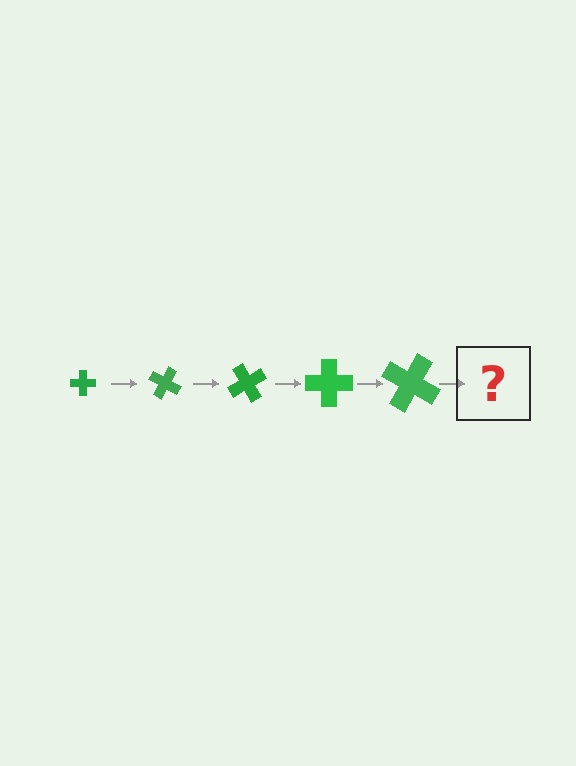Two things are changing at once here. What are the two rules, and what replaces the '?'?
The two rules are that the cross grows larger each step and it rotates 30 degrees each step. The '?' should be a cross, larger than the previous one and rotated 150 degrees from the start.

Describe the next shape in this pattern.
It should be a cross, larger than the previous one and rotated 150 degrees from the start.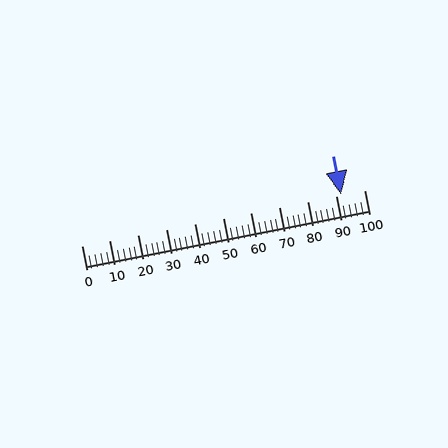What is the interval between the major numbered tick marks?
The major tick marks are spaced 10 units apart.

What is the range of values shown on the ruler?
The ruler shows values from 0 to 100.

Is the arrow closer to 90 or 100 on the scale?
The arrow is closer to 90.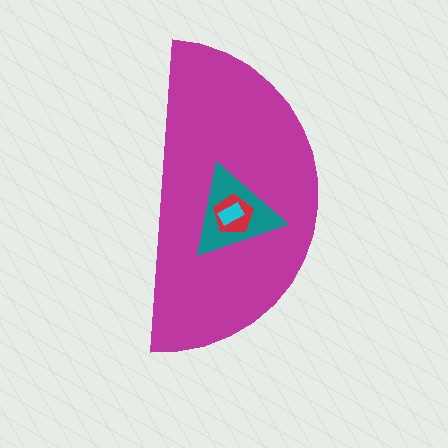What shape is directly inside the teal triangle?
The red pentagon.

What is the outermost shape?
The magenta semicircle.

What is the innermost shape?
The cyan rectangle.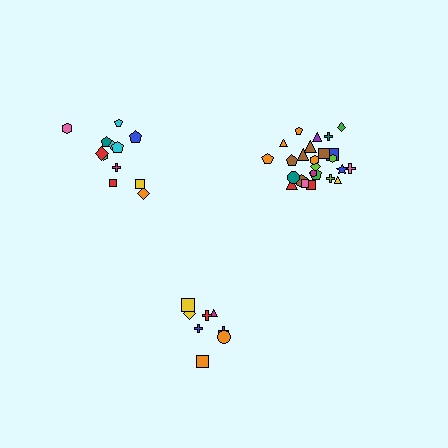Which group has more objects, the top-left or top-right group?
The top-right group.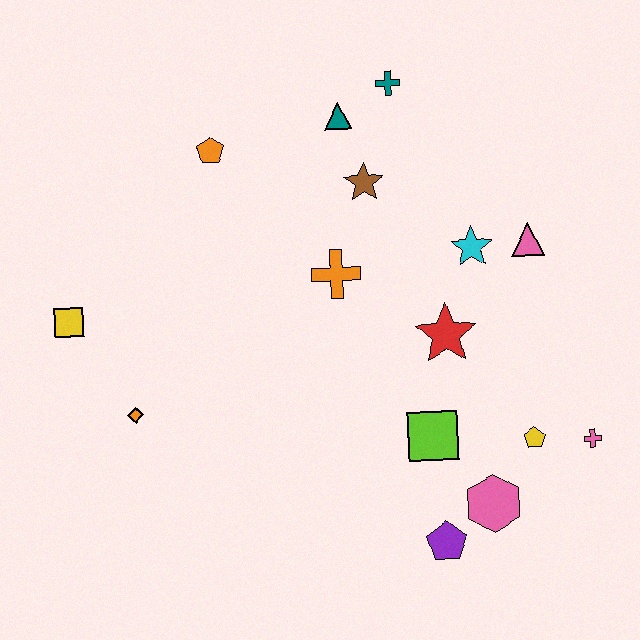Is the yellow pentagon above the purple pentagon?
Yes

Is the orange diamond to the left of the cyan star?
Yes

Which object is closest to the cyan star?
The pink triangle is closest to the cyan star.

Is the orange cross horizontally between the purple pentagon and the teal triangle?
No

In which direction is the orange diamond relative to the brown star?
The orange diamond is to the left of the brown star.